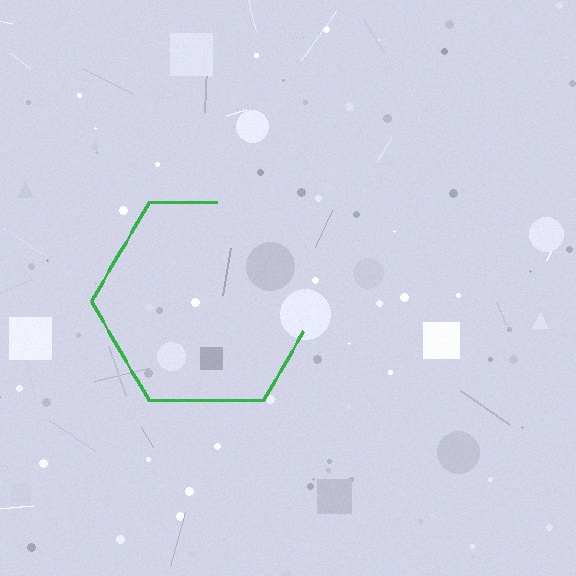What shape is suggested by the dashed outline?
The dashed outline suggests a hexagon.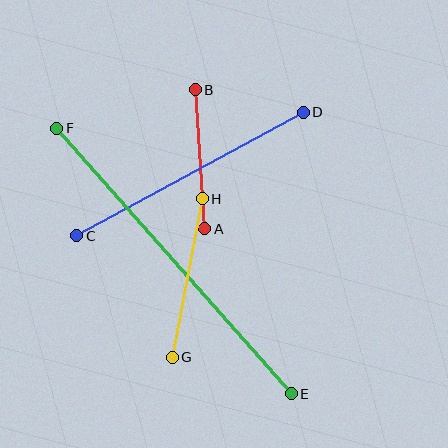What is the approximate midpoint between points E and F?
The midpoint is at approximately (174, 261) pixels.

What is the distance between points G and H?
The distance is approximately 161 pixels.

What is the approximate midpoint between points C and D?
The midpoint is at approximately (190, 174) pixels.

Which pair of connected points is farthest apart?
Points E and F are farthest apart.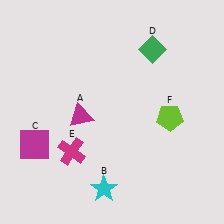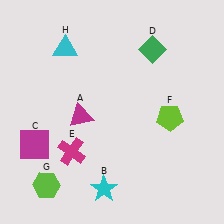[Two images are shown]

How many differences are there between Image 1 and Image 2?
There are 2 differences between the two images.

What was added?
A lime hexagon (G), a cyan triangle (H) were added in Image 2.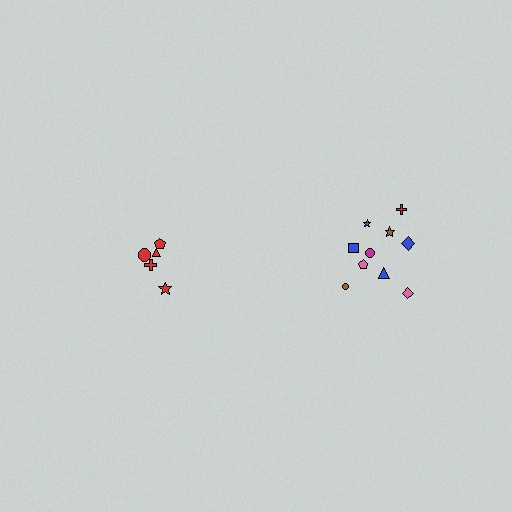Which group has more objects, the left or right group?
The right group.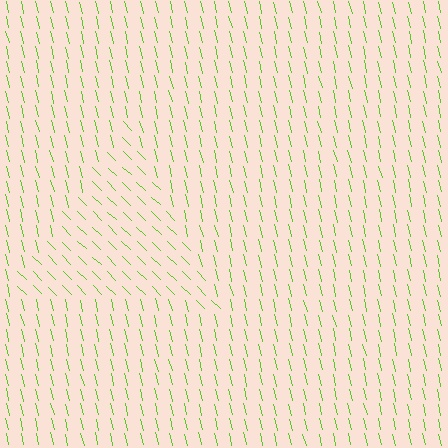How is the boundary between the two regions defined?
The boundary is defined purely by a change in line orientation (approximately 32 degrees difference). All lines are the same color and thickness.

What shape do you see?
I see a triangle.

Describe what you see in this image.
The image is filled with small lime line segments. A triangle region in the image has lines oriented differently from the surrounding lines, creating a visible texture boundary.